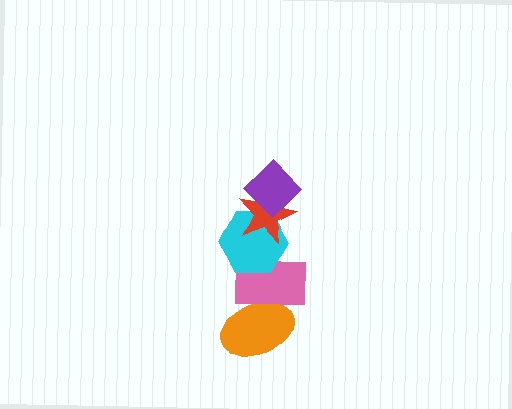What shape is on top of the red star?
The purple diamond is on top of the red star.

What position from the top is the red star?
The red star is 2nd from the top.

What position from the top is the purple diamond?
The purple diamond is 1st from the top.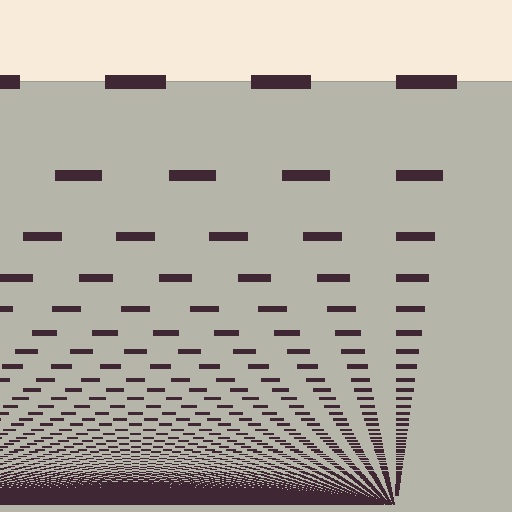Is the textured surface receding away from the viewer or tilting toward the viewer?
The surface appears to tilt toward the viewer. Texture elements get larger and sparser toward the top.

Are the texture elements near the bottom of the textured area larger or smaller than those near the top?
Smaller. The gradient is inverted — elements near the bottom are smaller and denser.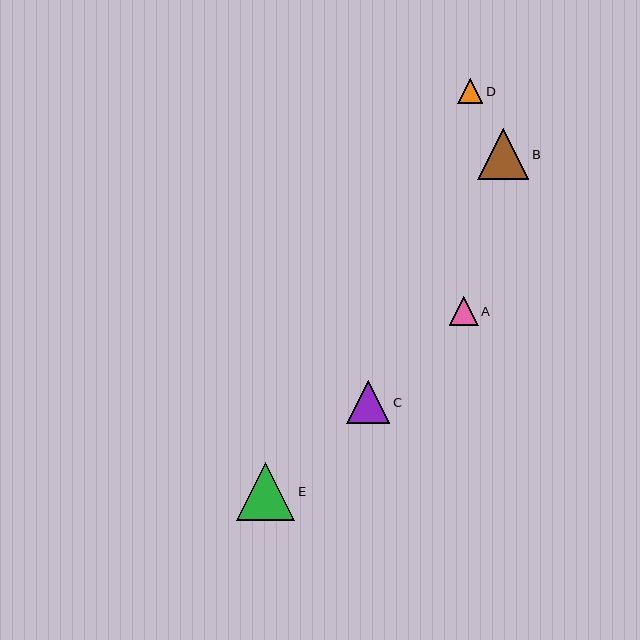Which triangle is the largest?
Triangle E is the largest with a size of approximately 58 pixels.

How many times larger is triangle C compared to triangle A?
Triangle C is approximately 1.5 times the size of triangle A.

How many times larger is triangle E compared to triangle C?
Triangle E is approximately 1.3 times the size of triangle C.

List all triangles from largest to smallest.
From largest to smallest: E, B, C, A, D.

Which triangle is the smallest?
Triangle D is the smallest with a size of approximately 25 pixels.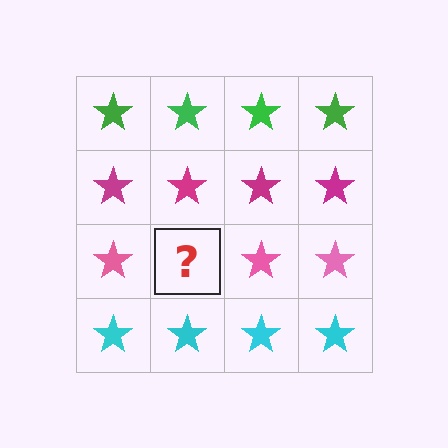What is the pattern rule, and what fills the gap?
The rule is that each row has a consistent color. The gap should be filled with a pink star.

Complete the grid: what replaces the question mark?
The question mark should be replaced with a pink star.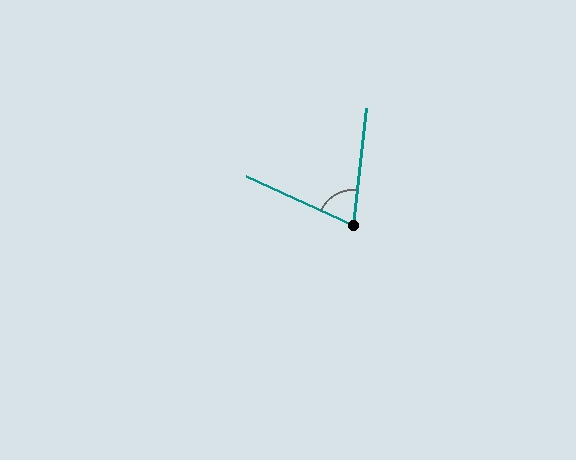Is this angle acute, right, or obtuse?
It is acute.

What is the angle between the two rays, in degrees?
Approximately 72 degrees.